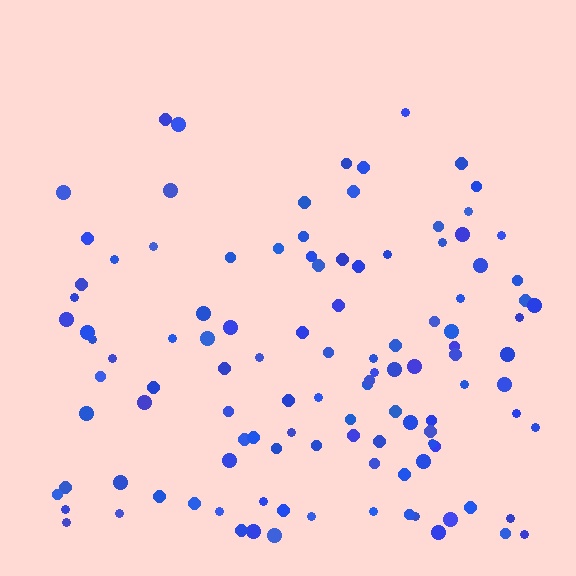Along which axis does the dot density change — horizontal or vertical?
Vertical.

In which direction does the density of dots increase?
From top to bottom, with the bottom side densest.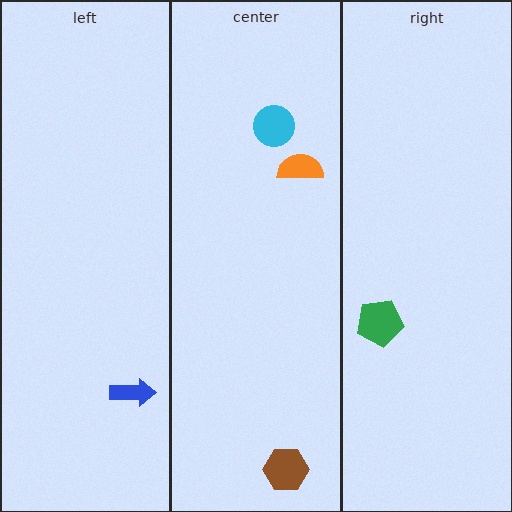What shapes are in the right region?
The green pentagon.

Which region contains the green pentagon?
The right region.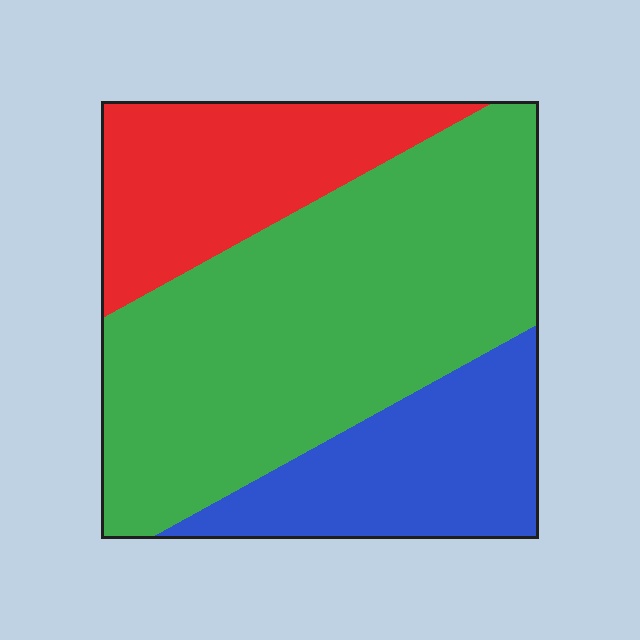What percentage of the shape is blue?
Blue takes up about one fifth (1/5) of the shape.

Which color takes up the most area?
Green, at roughly 55%.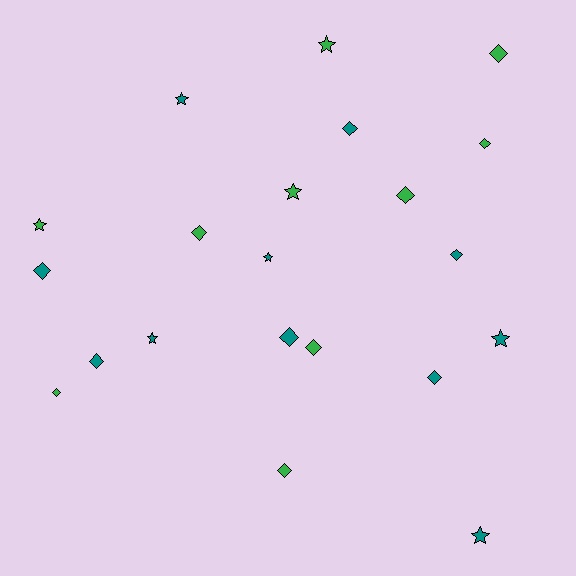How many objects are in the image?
There are 21 objects.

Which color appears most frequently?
Teal, with 11 objects.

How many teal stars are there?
There are 5 teal stars.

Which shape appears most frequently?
Diamond, with 13 objects.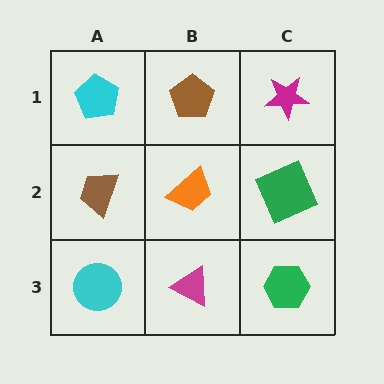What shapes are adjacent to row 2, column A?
A cyan pentagon (row 1, column A), a cyan circle (row 3, column A), an orange trapezoid (row 2, column B).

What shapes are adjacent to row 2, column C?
A magenta star (row 1, column C), a green hexagon (row 3, column C), an orange trapezoid (row 2, column B).